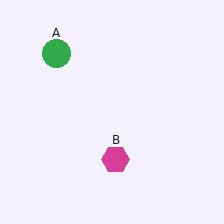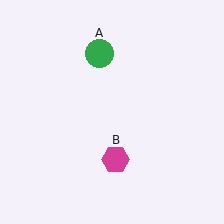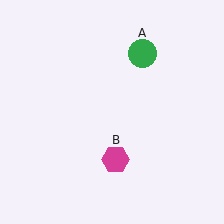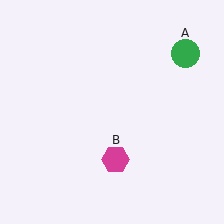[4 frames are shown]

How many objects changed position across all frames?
1 object changed position: green circle (object A).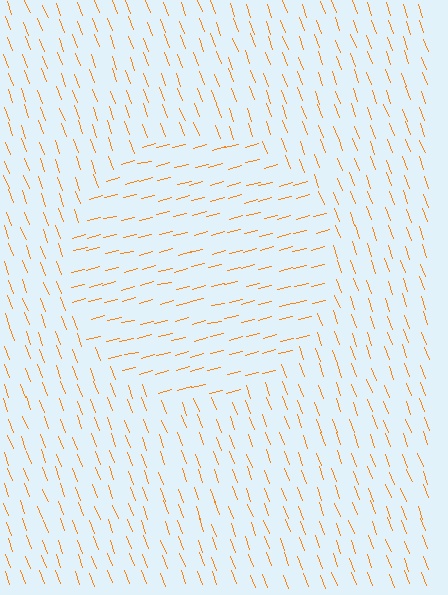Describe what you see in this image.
The image is filled with small orange line segments. A circle region in the image has lines oriented differently from the surrounding lines, creating a visible texture boundary.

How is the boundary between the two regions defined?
The boundary is defined purely by a change in line orientation (approximately 84 degrees difference). All lines are the same color and thickness.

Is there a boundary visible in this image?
Yes, there is a texture boundary formed by a change in line orientation.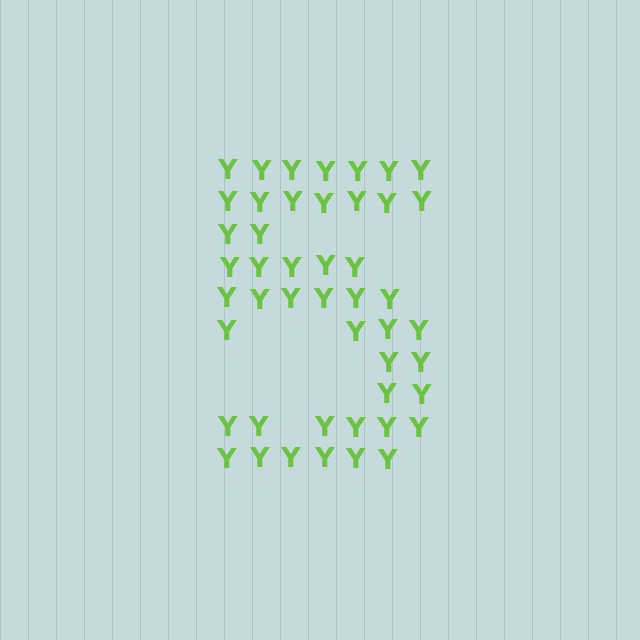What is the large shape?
The large shape is the digit 5.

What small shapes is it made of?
It is made of small letter Y's.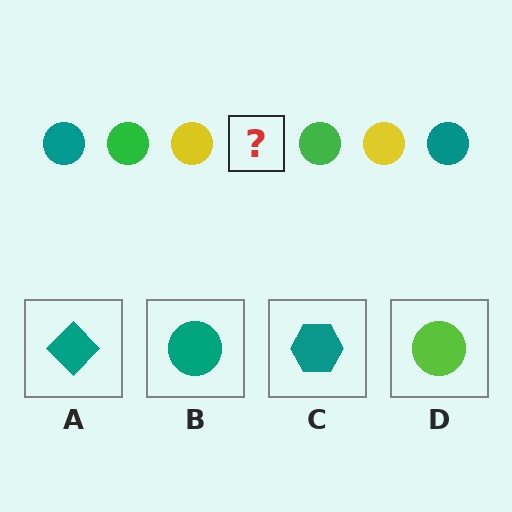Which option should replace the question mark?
Option B.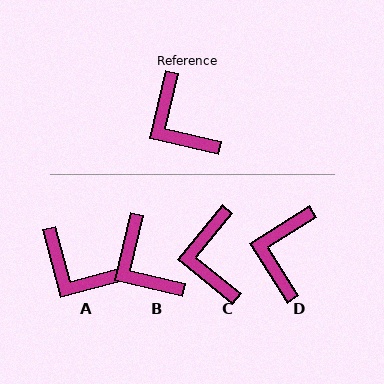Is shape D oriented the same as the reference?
No, it is off by about 44 degrees.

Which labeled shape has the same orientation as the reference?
B.